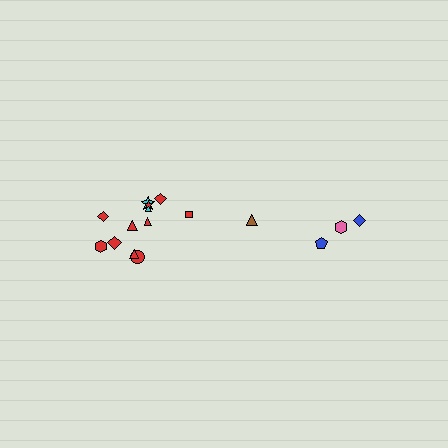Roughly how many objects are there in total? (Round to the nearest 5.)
Roughly 15 objects in total.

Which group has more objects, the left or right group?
The left group.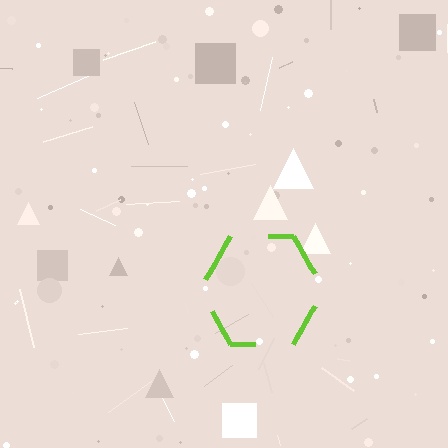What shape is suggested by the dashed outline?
The dashed outline suggests a hexagon.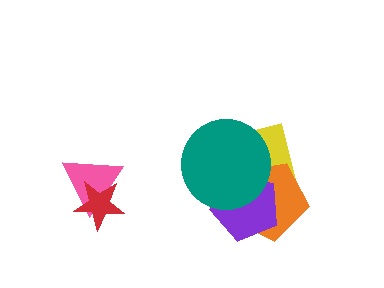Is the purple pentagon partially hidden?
Yes, it is partially covered by another shape.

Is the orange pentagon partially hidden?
Yes, it is partially covered by another shape.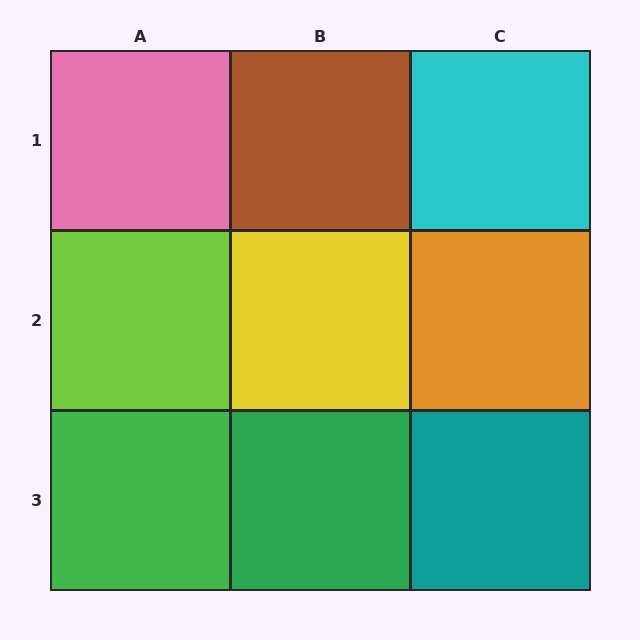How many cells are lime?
1 cell is lime.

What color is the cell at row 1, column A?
Pink.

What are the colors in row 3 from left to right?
Green, green, teal.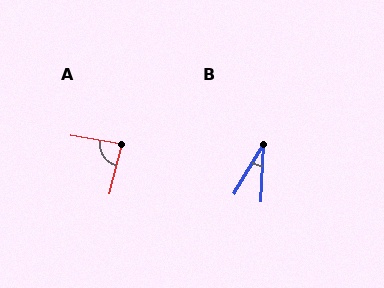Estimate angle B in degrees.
Approximately 29 degrees.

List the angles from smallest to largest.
B (29°), A (85°).